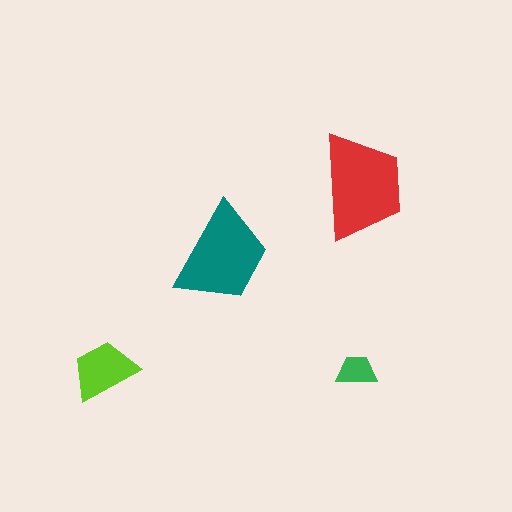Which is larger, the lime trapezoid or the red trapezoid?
The red one.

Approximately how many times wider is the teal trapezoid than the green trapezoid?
About 2.5 times wider.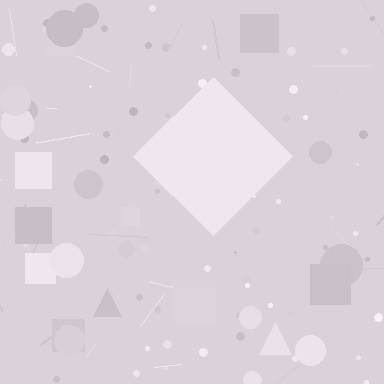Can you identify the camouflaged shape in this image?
The camouflaged shape is a diamond.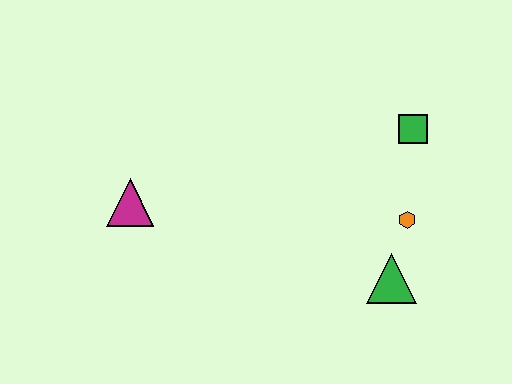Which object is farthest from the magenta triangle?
The green square is farthest from the magenta triangle.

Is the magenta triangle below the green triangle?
No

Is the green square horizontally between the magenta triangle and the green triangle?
No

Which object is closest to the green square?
The orange hexagon is closest to the green square.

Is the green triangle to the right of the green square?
No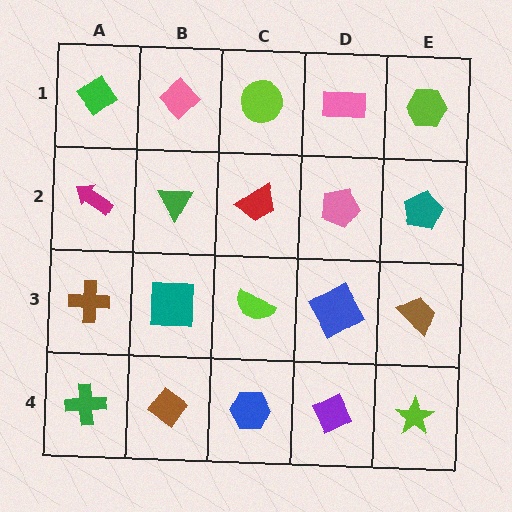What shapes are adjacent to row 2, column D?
A pink rectangle (row 1, column D), a blue square (row 3, column D), a red trapezoid (row 2, column C), a teal pentagon (row 2, column E).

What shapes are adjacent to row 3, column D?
A pink pentagon (row 2, column D), a purple diamond (row 4, column D), a lime semicircle (row 3, column C), a brown trapezoid (row 3, column E).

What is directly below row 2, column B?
A teal square.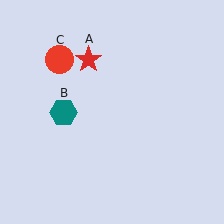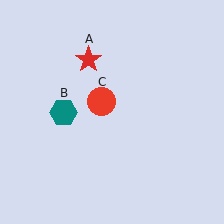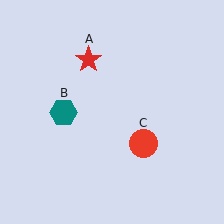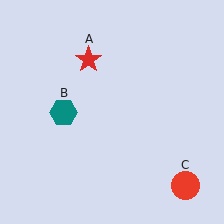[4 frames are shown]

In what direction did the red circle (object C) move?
The red circle (object C) moved down and to the right.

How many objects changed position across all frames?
1 object changed position: red circle (object C).